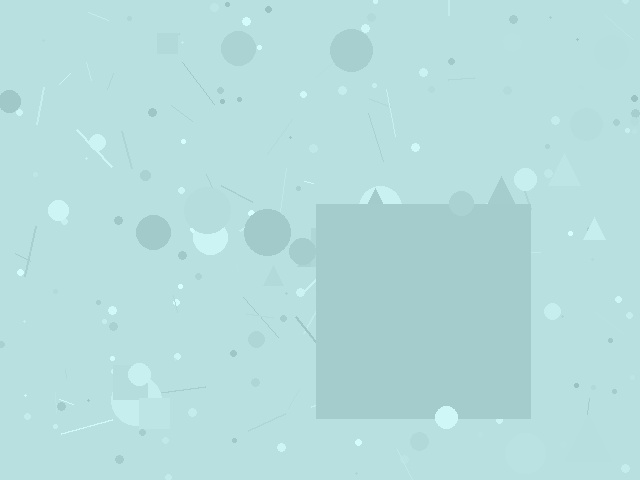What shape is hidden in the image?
A square is hidden in the image.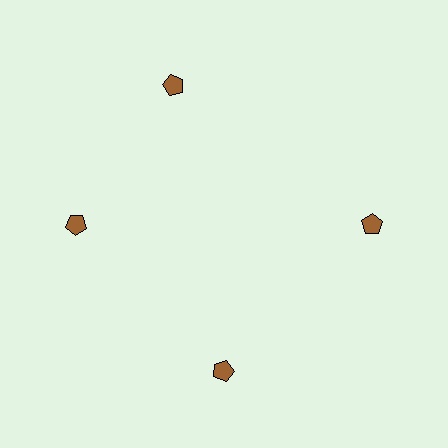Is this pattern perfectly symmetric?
No. The 4 brown pentagons are arranged in a ring, but one element near the 12 o'clock position is rotated out of alignment along the ring, breaking the 4-fold rotational symmetry.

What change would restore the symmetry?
The symmetry would be restored by rotating it back into even spacing with its neighbors so that all 4 pentagons sit at equal angles and equal distance from the center.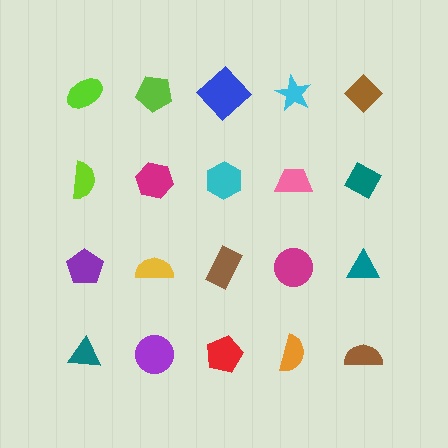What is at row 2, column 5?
A teal diamond.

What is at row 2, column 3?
A cyan hexagon.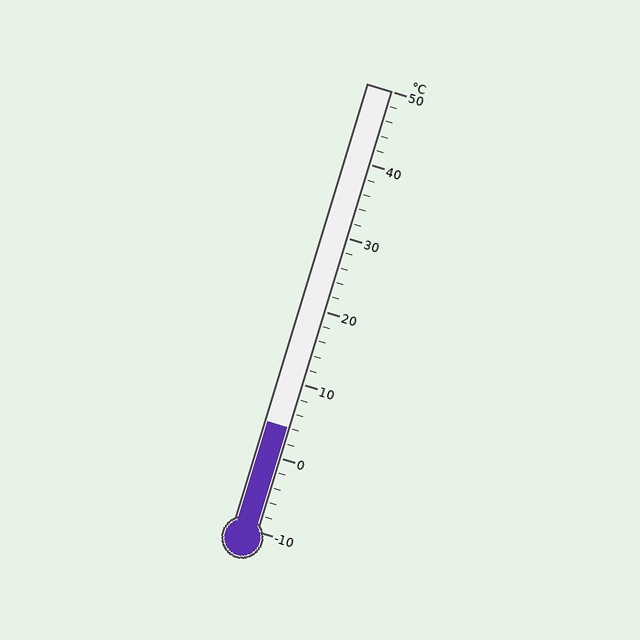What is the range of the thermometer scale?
The thermometer scale ranges from -10°C to 50°C.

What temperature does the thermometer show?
The thermometer shows approximately 4°C.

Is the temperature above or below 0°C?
The temperature is above 0°C.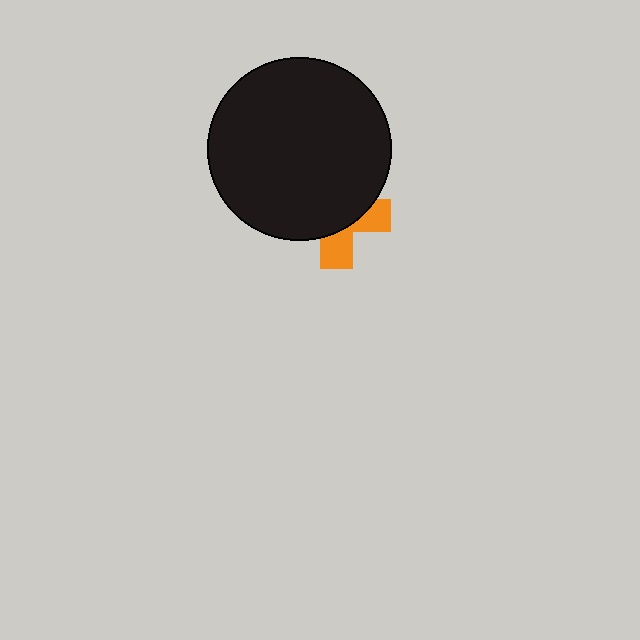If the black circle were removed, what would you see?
You would see the complete orange cross.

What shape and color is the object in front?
The object in front is a black circle.